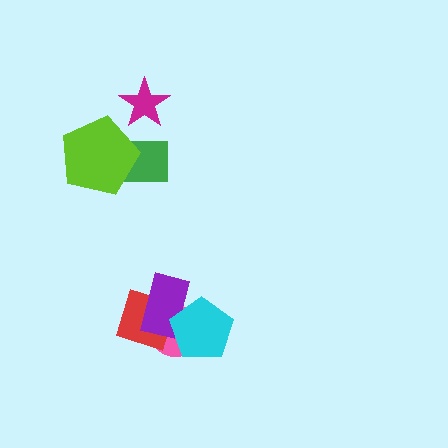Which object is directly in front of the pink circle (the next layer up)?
The red diamond is directly in front of the pink circle.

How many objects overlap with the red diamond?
3 objects overlap with the red diamond.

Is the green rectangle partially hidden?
Yes, it is partially covered by another shape.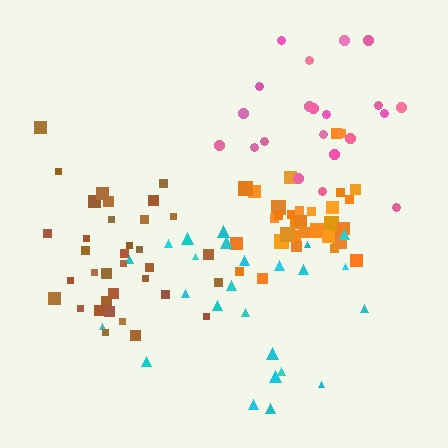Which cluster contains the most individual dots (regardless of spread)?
Brown (35).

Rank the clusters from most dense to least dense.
orange, brown, pink, cyan.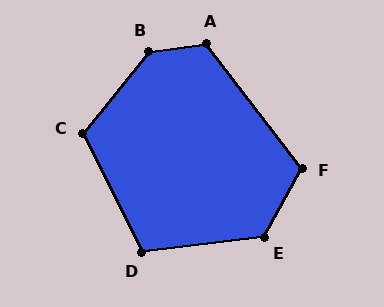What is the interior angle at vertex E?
Approximately 125 degrees (obtuse).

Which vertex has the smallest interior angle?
D, at approximately 109 degrees.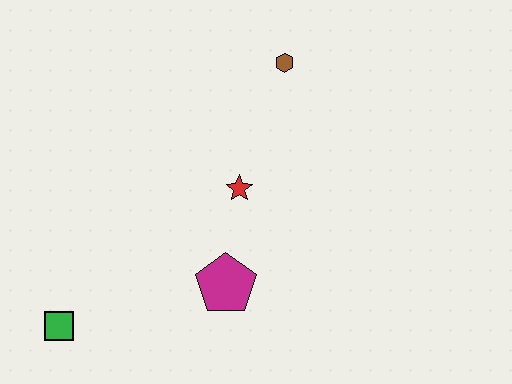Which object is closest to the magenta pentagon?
The red star is closest to the magenta pentagon.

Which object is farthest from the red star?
The green square is farthest from the red star.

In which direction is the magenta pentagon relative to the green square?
The magenta pentagon is to the right of the green square.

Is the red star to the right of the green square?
Yes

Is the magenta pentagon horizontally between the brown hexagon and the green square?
Yes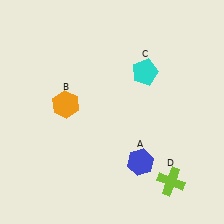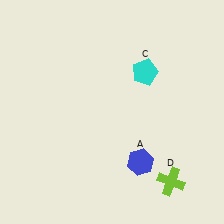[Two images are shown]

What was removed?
The orange hexagon (B) was removed in Image 2.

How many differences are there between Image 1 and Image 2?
There is 1 difference between the two images.